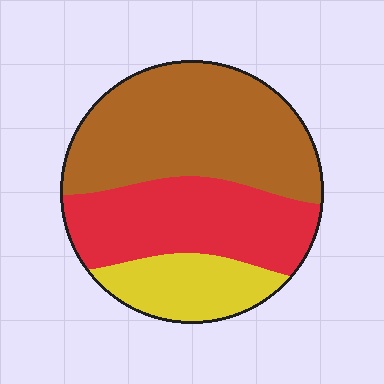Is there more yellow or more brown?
Brown.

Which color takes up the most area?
Brown, at roughly 50%.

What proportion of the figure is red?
Red covers 34% of the figure.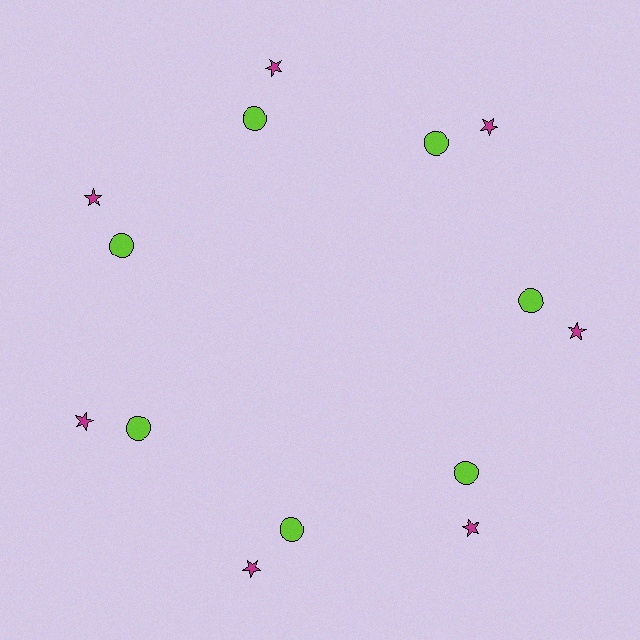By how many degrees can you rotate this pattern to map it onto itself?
The pattern maps onto itself every 51 degrees of rotation.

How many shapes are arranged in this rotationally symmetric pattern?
There are 14 shapes, arranged in 7 groups of 2.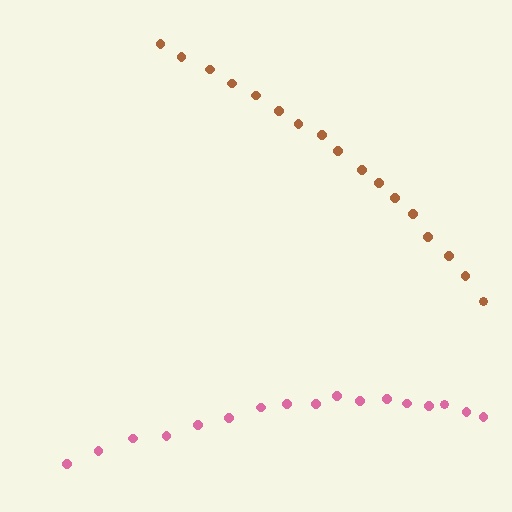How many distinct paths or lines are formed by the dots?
There are 2 distinct paths.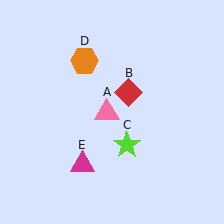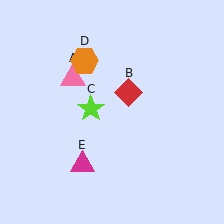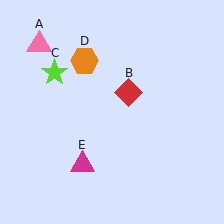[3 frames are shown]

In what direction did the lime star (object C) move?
The lime star (object C) moved up and to the left.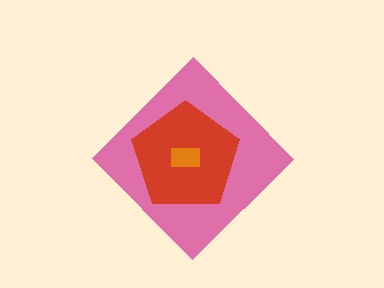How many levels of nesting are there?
3.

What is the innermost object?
The orange rectangle.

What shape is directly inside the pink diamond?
The red pentagon.